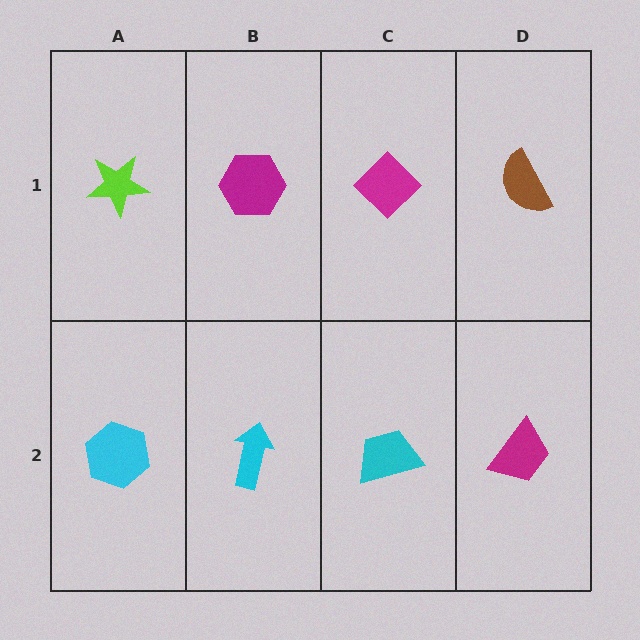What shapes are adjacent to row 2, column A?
A lime star (row 1, column A), a cyan arrow (row 2, column B).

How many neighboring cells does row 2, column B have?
3.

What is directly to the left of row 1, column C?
A magenta hexagon.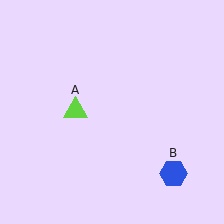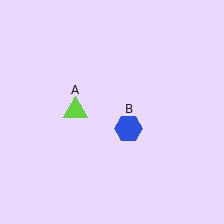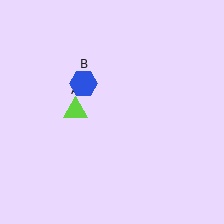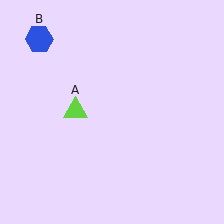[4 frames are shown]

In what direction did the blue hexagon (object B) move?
The blue hexagon (object B) moved up and to the left.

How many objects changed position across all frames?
1 object changed position: blue hexagon (object B).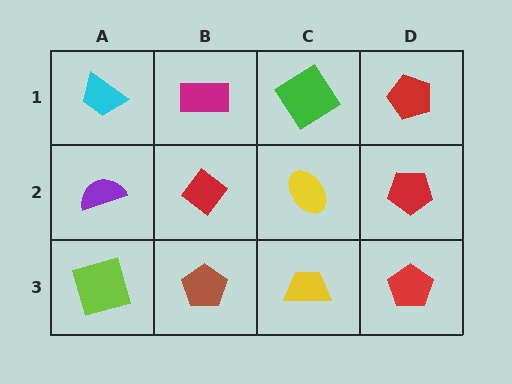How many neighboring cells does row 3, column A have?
2.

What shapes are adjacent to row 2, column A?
A cyan trapezoid (row 1, column A), a lime square (row 3, column A), a red diamond (row 2, column B).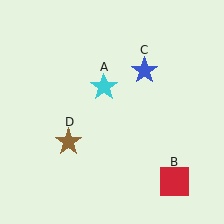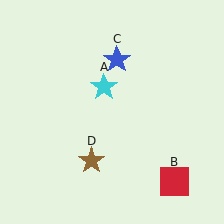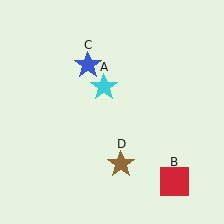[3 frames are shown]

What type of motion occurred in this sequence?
The blue star (object C), brown star (object D) rotated counterclockwise around the center of the scene.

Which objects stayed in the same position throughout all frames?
Cyan star (object A) and red square (object B) remained stationary.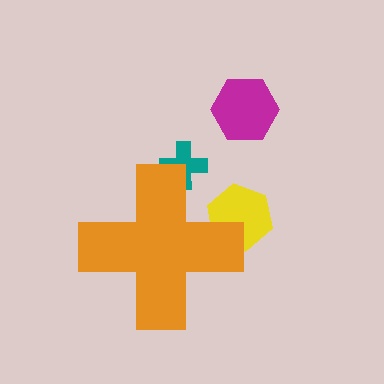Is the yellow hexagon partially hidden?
Yes, the yellow hexagon is partially hidden behind the orange cross.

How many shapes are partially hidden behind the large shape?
2 shapes are partially hidden.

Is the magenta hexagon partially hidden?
No, the magenta hexagon is fully visible.